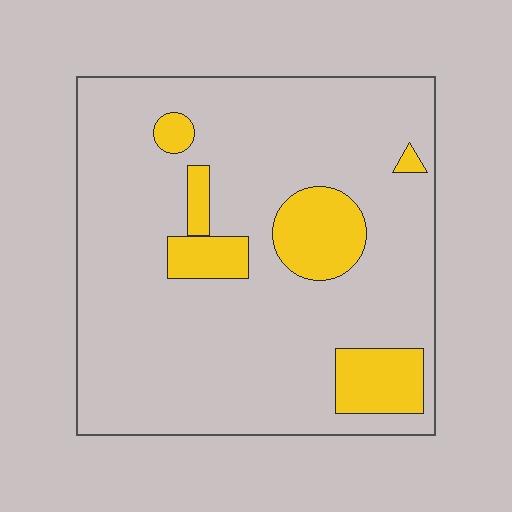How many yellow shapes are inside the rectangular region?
6.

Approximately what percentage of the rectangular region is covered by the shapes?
Approximately 15%.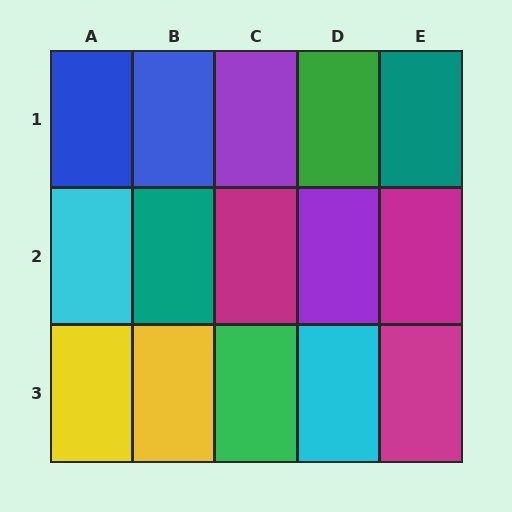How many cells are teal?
2 cells are teal.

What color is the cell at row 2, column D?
Purple.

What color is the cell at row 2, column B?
Teal.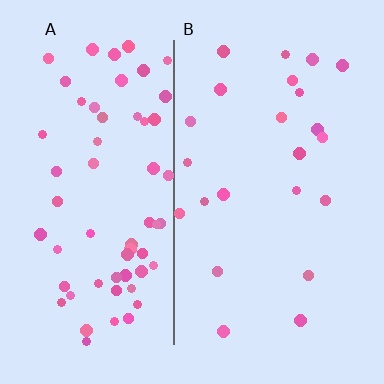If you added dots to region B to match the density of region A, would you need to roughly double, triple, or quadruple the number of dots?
Approximately triple.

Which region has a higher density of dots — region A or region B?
A (the left).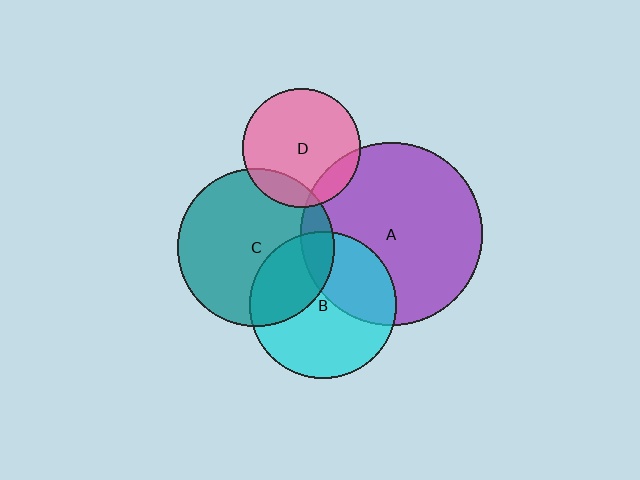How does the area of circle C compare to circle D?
Approximately 1.8 times.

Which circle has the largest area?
Circle A (purple).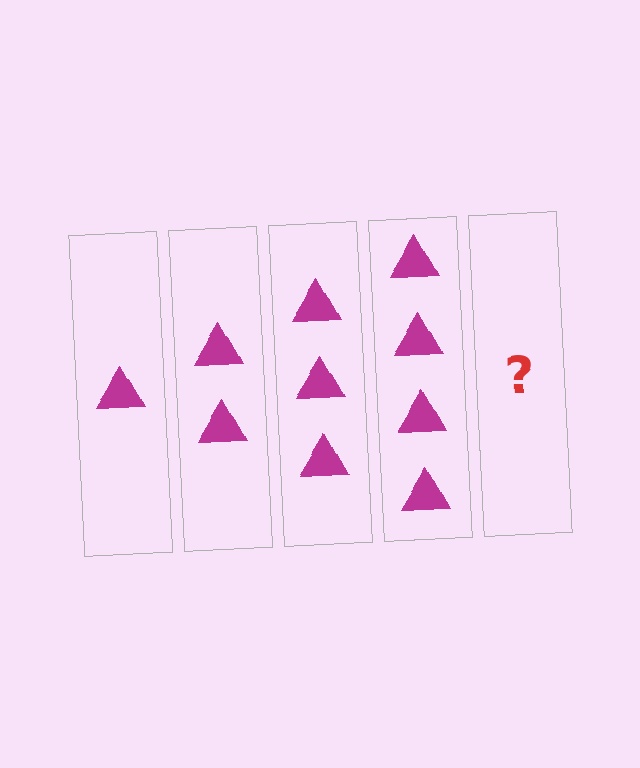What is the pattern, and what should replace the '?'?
The pattern is that each step adds one more triangle. The '?' should be 5 triangles.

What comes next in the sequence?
The next element should be 5 triangles.